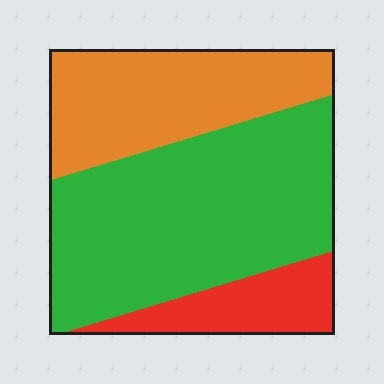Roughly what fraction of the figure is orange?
Orange takes up about one third (1/3) of the figure.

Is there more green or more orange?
Green.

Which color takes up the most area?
Green, at roughly 55%.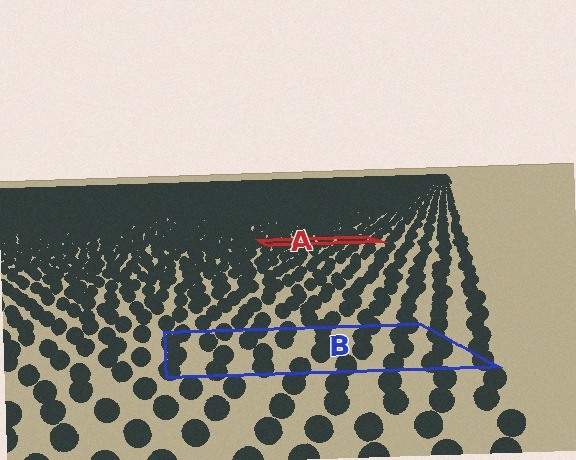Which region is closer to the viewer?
Region B is closer. The texture elements there are larger and more spread out.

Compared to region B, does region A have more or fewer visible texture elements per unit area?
Region A has more texture elements per unit area — they are packed more densely because it is farther away.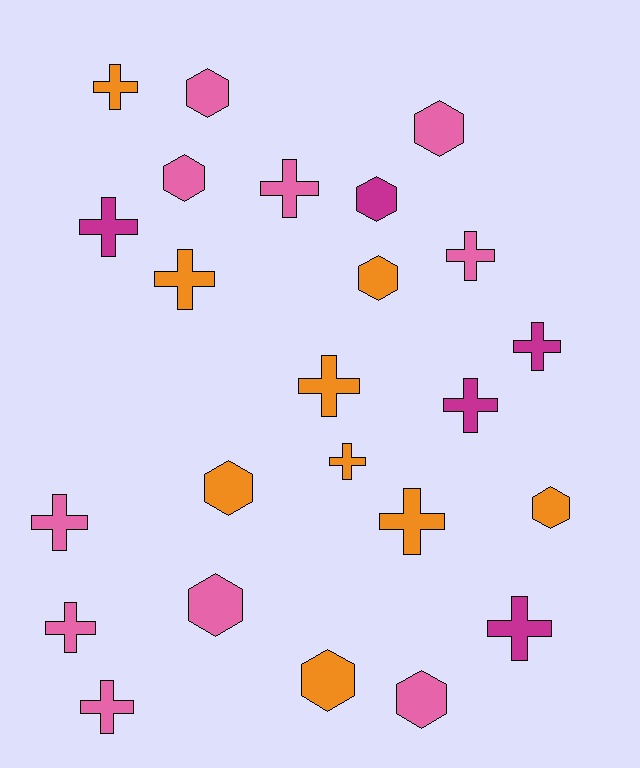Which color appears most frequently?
Pink, with 10 objects.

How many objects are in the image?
There are 24 objects.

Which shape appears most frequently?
Cross, with 14 objects.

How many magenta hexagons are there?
There is 1 magenta hexagon.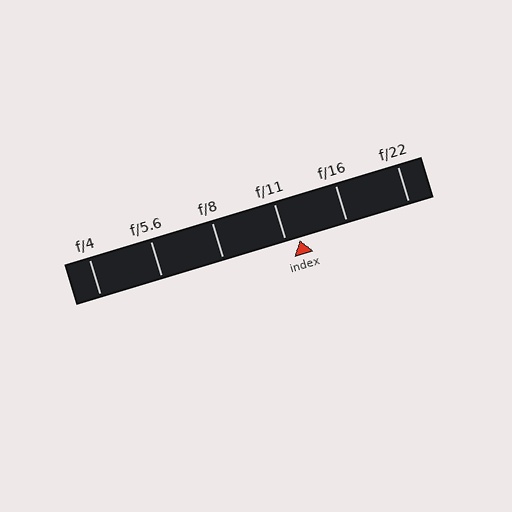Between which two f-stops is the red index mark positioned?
The index mark is between f/11 and f/16.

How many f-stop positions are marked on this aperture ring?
There are 6 f-stop positions marked.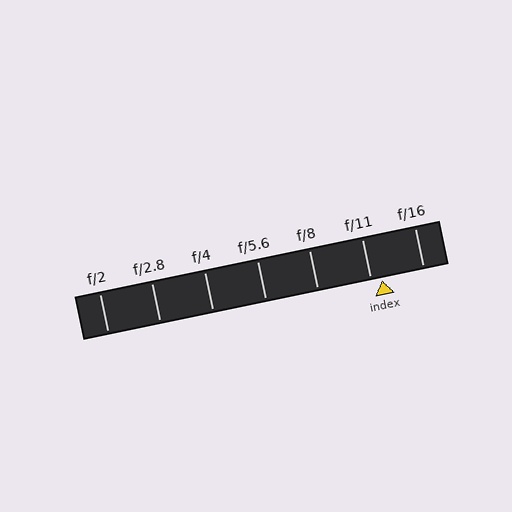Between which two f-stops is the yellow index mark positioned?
The index mark is between f/11 and f/16.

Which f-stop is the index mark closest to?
The index mark is closest to f/11.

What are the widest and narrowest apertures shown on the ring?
The widest aperture shown is f/2 and the narrowest is f/16.